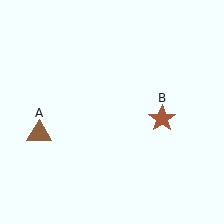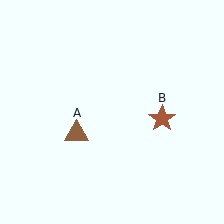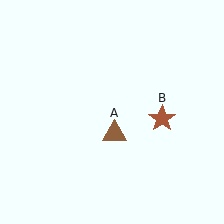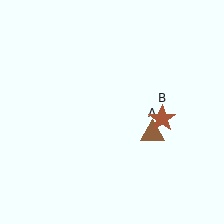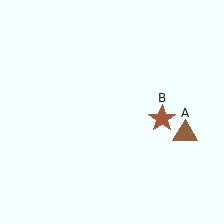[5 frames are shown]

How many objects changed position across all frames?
1 object changed position: brown triangle (object A).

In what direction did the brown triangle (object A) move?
The brown triangle (object A) moved right.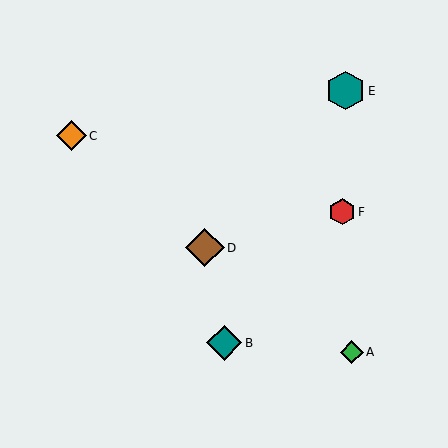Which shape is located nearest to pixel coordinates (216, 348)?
The teal diamond (labeled B) at (224, 343) is nearest to that location.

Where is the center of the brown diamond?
The center of the brown diamond is at (205, 248).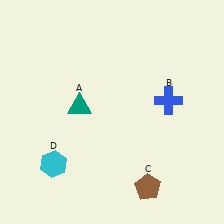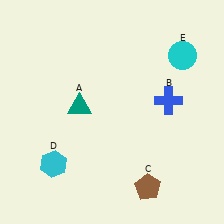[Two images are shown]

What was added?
A cyan circle (E) was added in Image 2.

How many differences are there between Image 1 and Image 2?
There is 1 difference between the two images.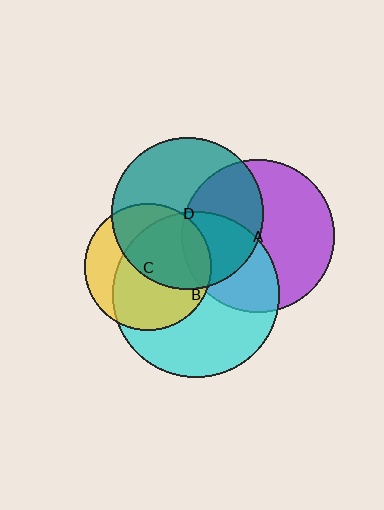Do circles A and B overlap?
Yes.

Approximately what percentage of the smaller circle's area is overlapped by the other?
Approximately 40%.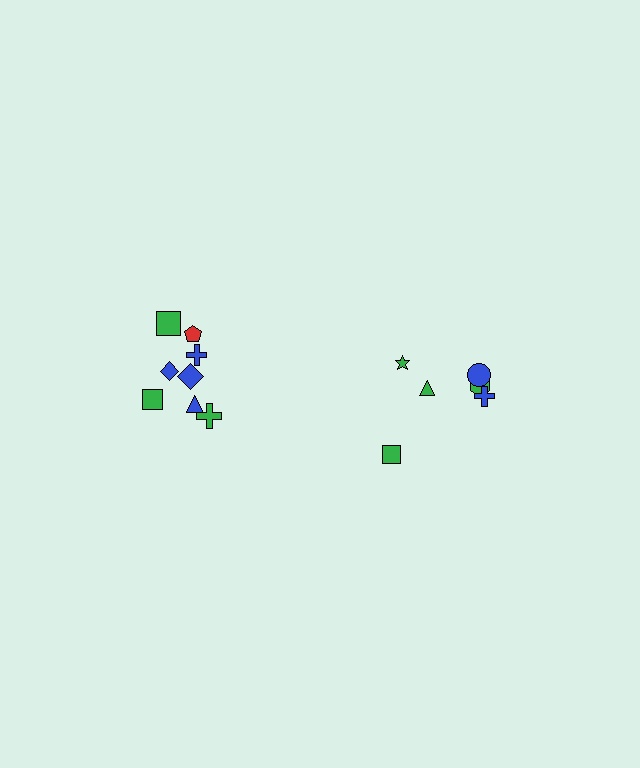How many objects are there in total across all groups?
There are 14 objects.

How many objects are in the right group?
There are 6 objects.